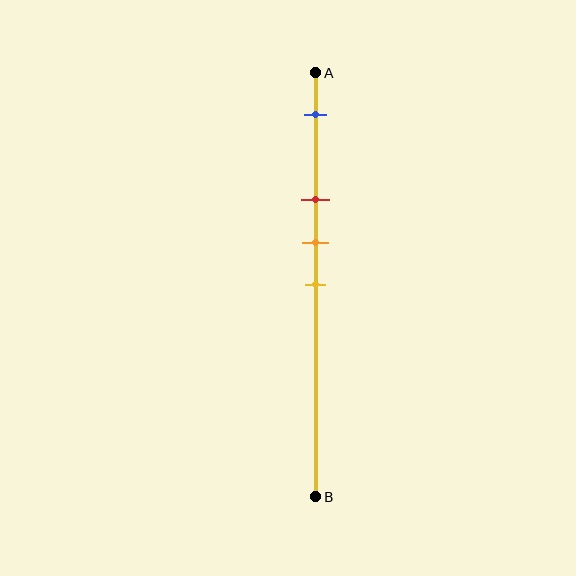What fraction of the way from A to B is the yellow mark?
The yellow mark is approximately 50% (0.5) of the way from A to B.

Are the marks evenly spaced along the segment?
No, the marks are not evenly spaced.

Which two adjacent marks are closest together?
The orange and yellow marks are the closest adjacent pair.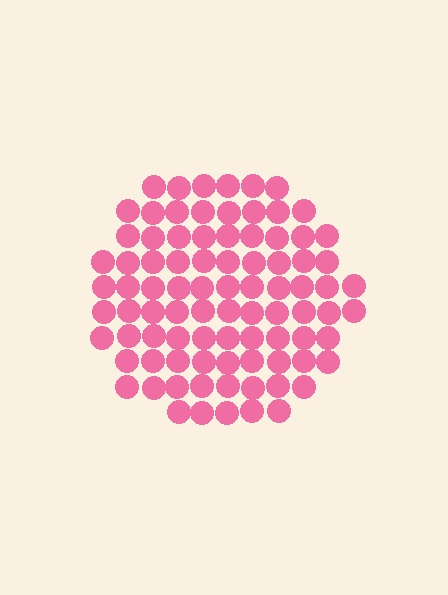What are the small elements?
The small elements are circles.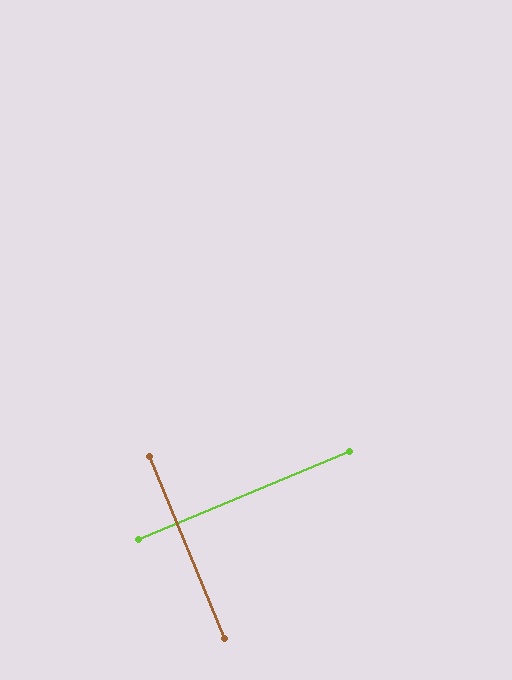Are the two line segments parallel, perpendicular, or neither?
Perpendicular — they meet at approximately 90°.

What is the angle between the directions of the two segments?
Approximately 90 degrees.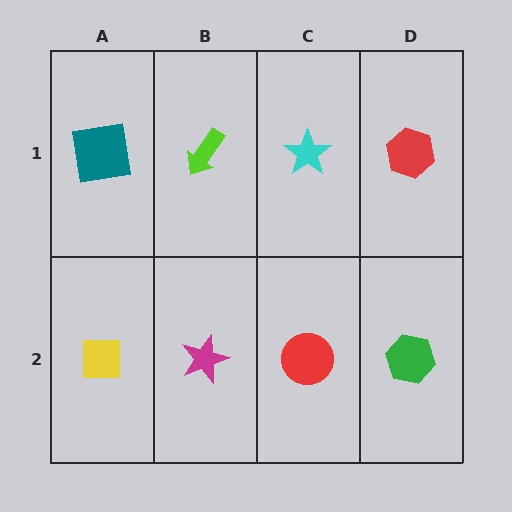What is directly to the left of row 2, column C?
A magenta star.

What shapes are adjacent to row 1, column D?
A green hexagon (row 2, column D), a cyan star (row 1, column C).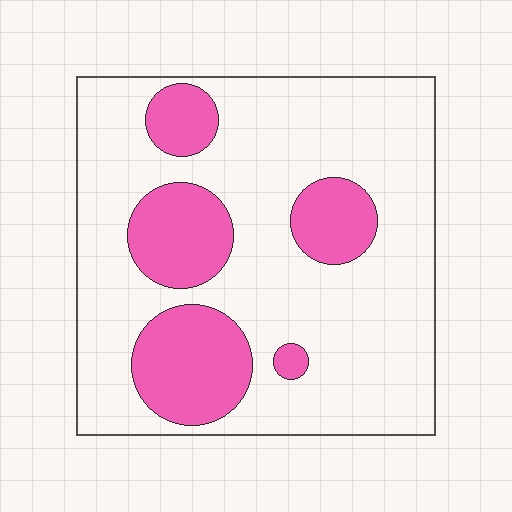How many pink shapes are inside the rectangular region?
5.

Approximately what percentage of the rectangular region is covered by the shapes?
Approximately 25%.